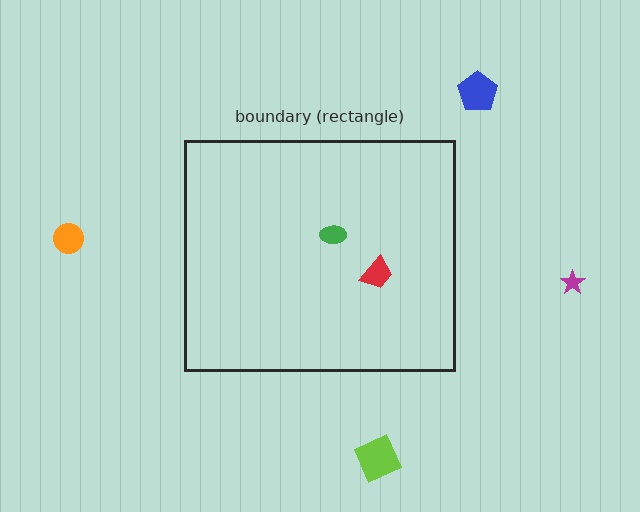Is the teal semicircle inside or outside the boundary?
Outside.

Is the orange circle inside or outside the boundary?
Outside.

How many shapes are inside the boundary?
2 inside, 5 outside.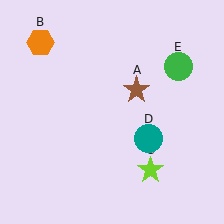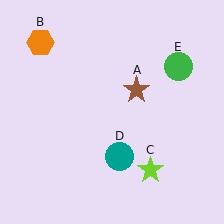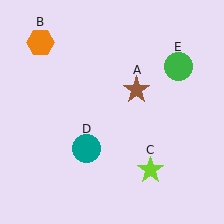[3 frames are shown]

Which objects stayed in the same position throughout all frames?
Brown star (object A) and orange hexagon (object B) and lime star (object C) and green circle (object E) remained stationary.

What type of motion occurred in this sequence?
The teal circle (object D) rotated clockwise around the center of the scene.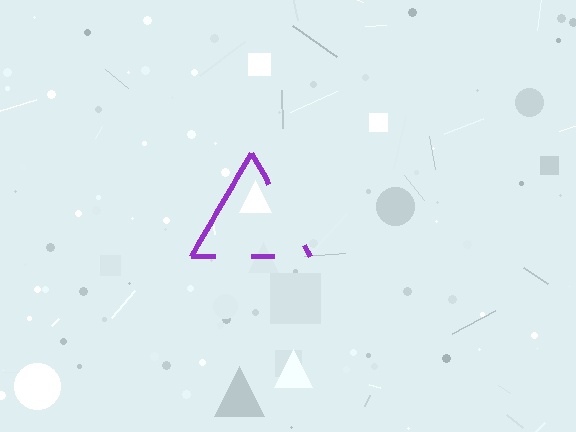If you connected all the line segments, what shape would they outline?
They would outline a triangle.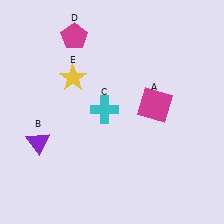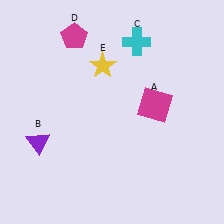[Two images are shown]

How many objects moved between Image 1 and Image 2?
2 objects moved between the two images.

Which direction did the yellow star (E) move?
The yellow star (E) moved right.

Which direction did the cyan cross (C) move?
The cyan cross (C) moved up.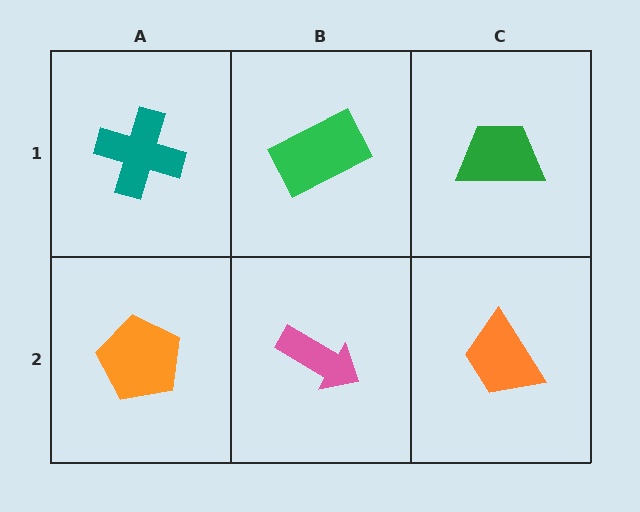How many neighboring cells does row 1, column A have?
2.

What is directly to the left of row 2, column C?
A pink arrow.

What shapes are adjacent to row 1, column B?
A pink arrow (row 2, column B), a teal cross (row 1, column A), a green trapezoid (row 1, column C).